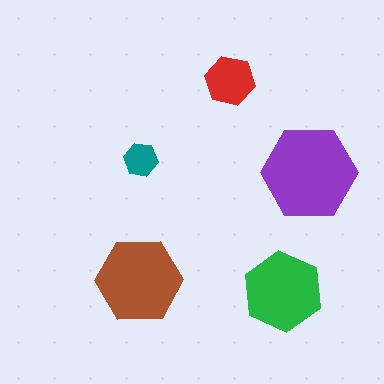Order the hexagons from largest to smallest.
the purple one, the brown one, the green one, the red one, the teal one.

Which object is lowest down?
The green hexagon is bottommost.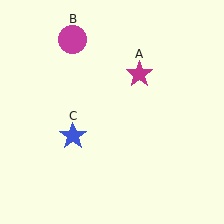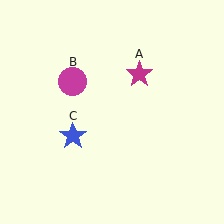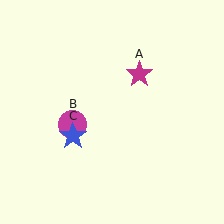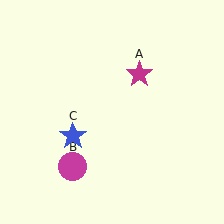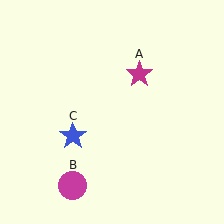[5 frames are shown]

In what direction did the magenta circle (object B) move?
The magenta circle (object B) moved down.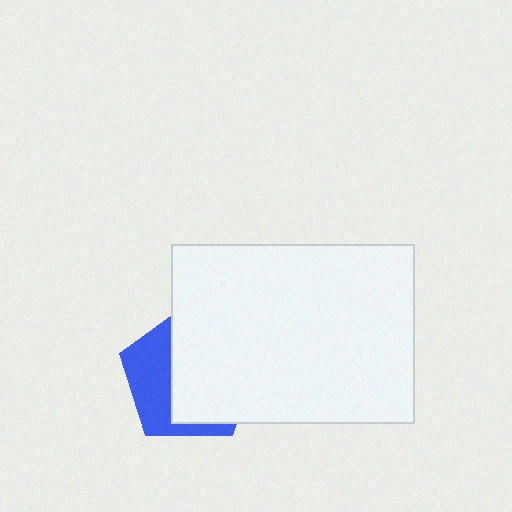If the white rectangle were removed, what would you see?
You would see the complete blue pentagon.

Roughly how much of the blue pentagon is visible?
A small part of it is visible (roughly 39%).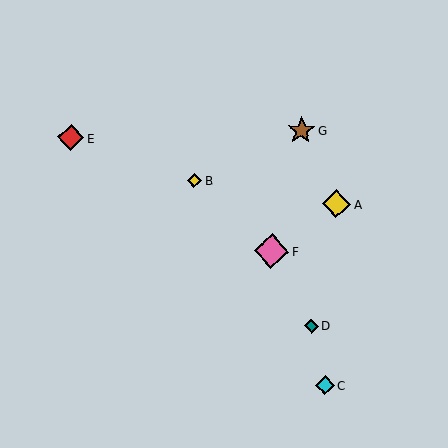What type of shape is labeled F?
Shape F is a pink diamond.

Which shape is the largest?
The pink diamond (labeled F) is the largest.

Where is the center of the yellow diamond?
The center of the yellow diamond is at (194, 181).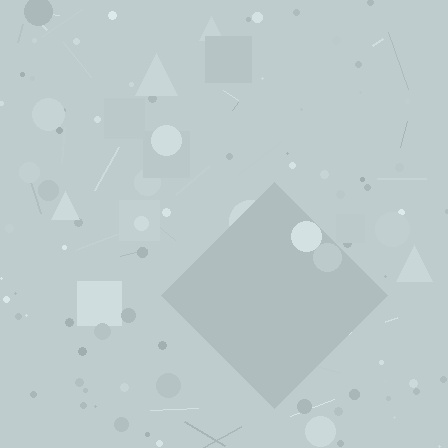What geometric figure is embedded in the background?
A diamond is embedded in the background.